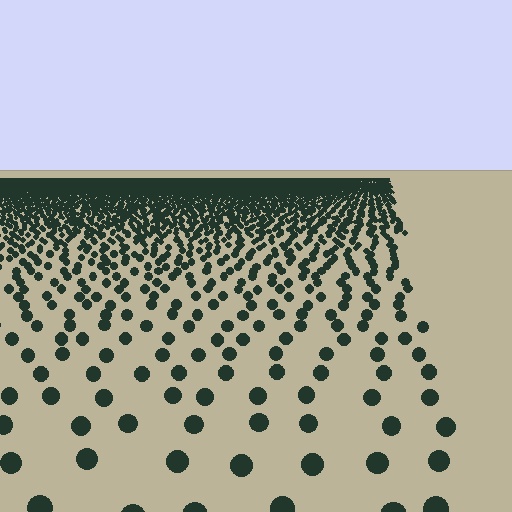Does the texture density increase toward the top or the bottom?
Density increases toward the top.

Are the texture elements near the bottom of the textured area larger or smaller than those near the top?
Larger. Near the bottom, elements are closer to the viewer and appear at a bigger on-screen size.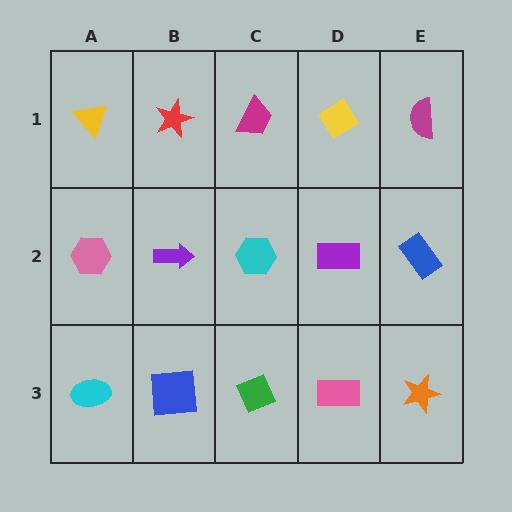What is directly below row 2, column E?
An orange star.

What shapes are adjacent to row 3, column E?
A blue rectangle (row 2, column E), a pink rectangle (row 3, column D).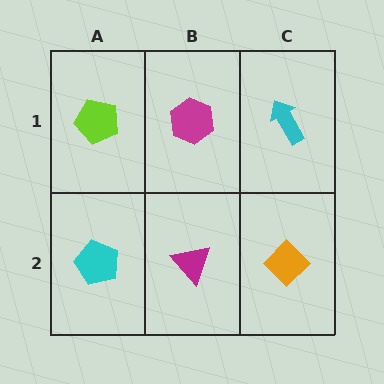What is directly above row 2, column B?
A magenta hexagon.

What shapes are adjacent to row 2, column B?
A magenta hexagon (row 1, column B), a cyan pentagon (row 2, column A), an orange diamond (row 2, column C).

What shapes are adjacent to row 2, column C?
A cyan arrow (row 1, column C), a magenta triangle (row 2, column B).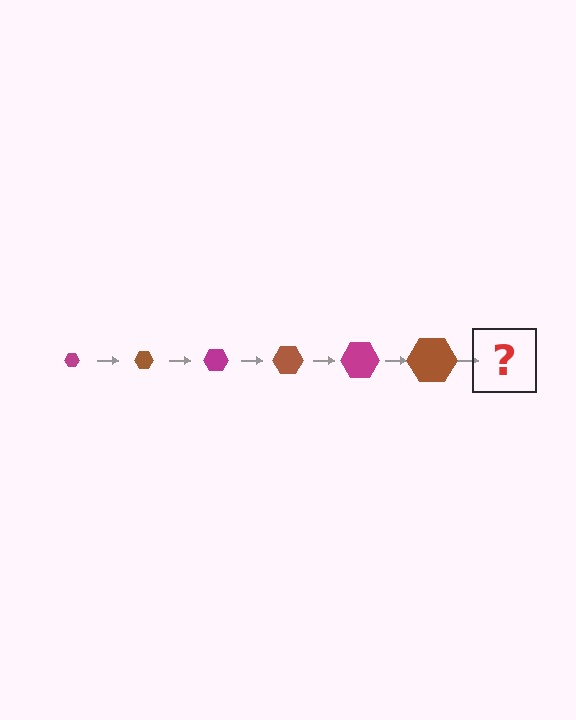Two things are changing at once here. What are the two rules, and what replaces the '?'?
The two rules are that the hexagon grows larger each step and the color cycles through magenta and brown. The '?' should be a magenta hexagon, larger than the previous one.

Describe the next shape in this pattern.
It should be a magenta hexagon, larger than the previous one.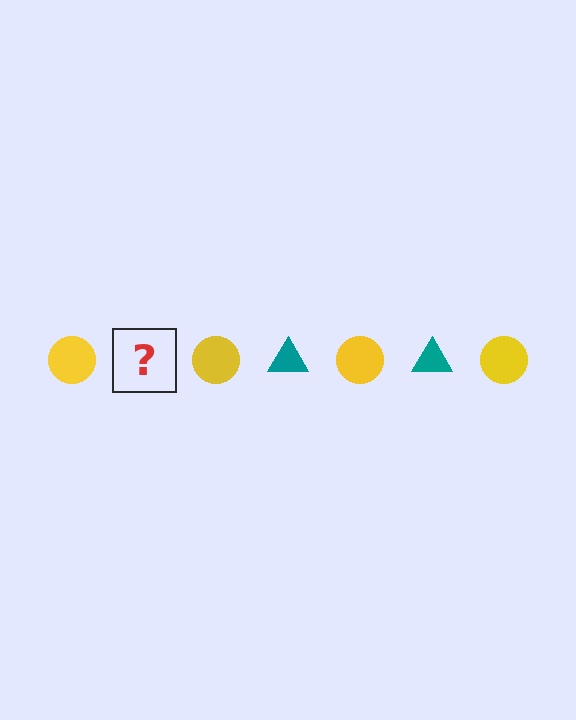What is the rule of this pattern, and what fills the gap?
The rule is that the pattern alternates between yellow circle and teal triangle. The gap should be filled with a teal triangle.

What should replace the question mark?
The question mark should be replaced with a teal triangle.